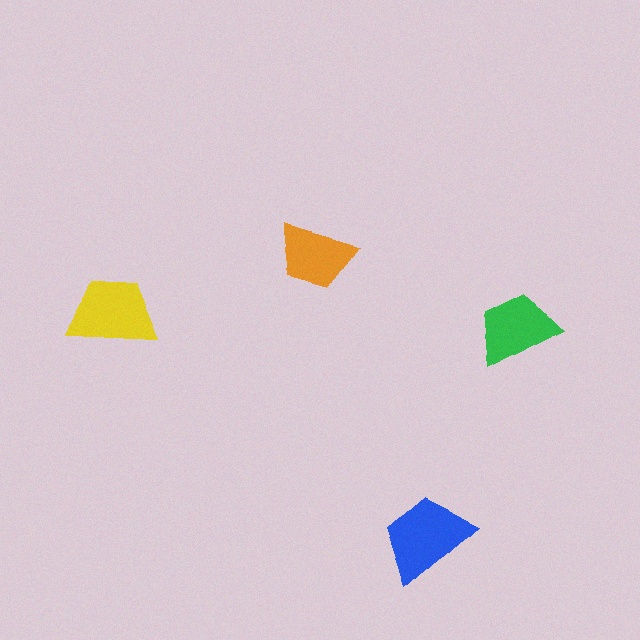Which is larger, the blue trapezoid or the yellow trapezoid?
The blue one.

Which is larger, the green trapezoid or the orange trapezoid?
The green one.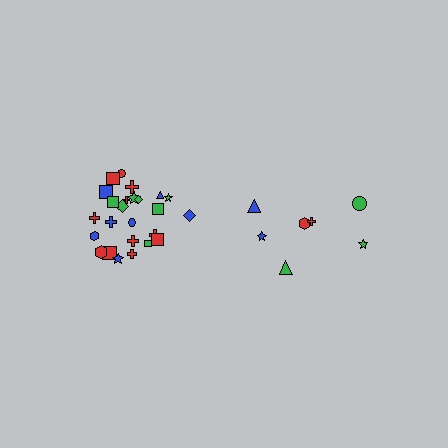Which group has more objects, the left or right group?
The left group.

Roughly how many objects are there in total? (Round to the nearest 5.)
Roughly 30 objects in total.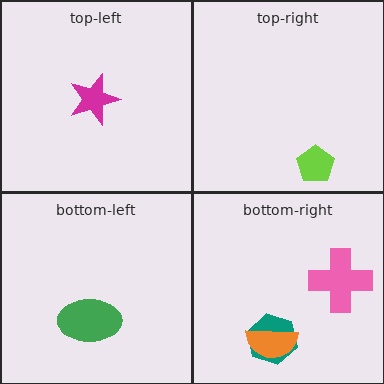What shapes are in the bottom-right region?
The teal hexagon, the orange semicircle, the pink cross.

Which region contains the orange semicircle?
The bottom-right region.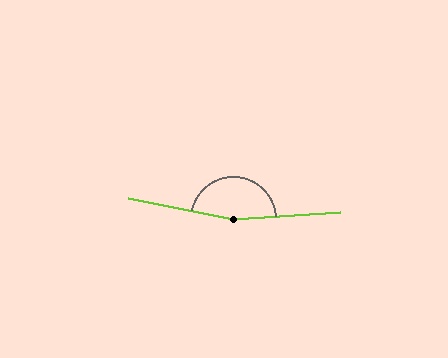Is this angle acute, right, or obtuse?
It is obtuse.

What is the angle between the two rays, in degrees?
Approximately 165 degrees.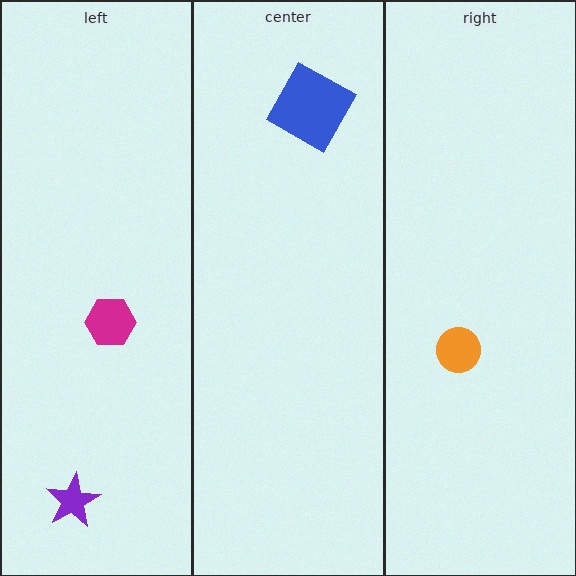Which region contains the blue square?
The center region.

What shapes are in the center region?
The blue square.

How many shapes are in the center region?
1.